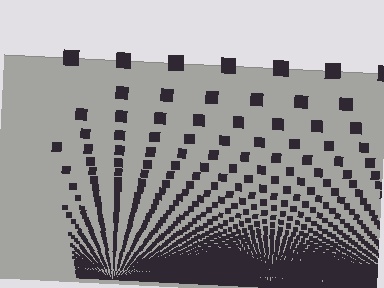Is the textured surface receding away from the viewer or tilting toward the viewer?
The surface appears to tilt toward the viewer. Texture elements get larger and sparser toward the top.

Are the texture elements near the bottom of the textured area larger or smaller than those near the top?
Smaller. The gradient is inverted — elements near the bottom are smaller and denser.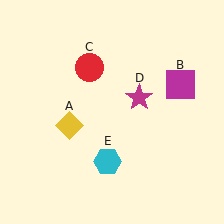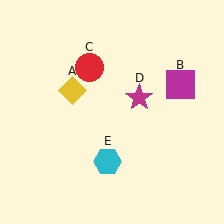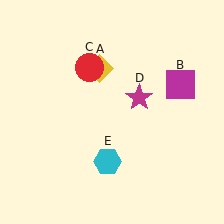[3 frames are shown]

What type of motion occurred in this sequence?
The yellow diamond (object A) rotated clockwise around the center of the scene.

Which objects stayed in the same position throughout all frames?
Magenta square (object B) and red circle (object C) and magenta star (object D) and cyan hexagon (object E) remained stationary.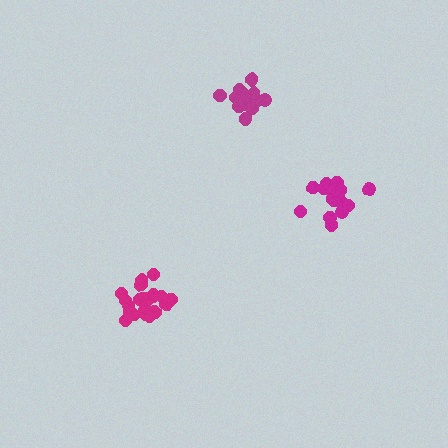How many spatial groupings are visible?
There are 3 spatial groupings.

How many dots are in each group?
Group 1: 16 dots, Group 2: 17 dots, Group 3: 21 dots (54 total).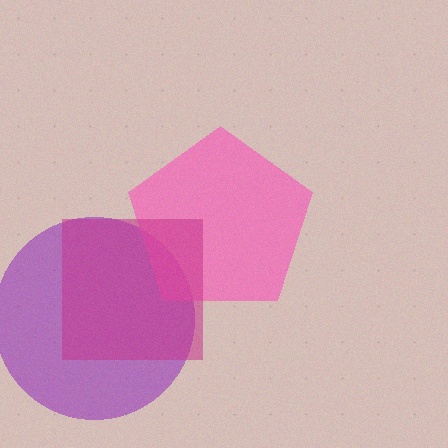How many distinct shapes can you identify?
There are 3 distinct shapes: a purple circle, a pink pentagon, a magenta square.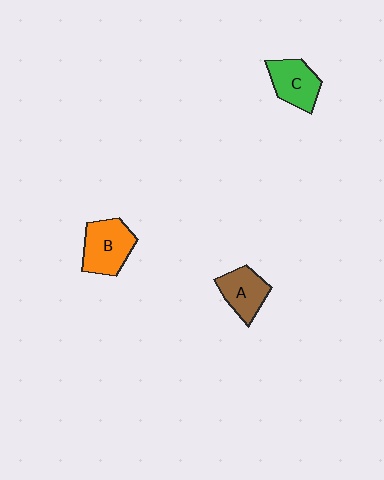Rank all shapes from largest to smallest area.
From largest to smallest: B (orange), C (green), A (brown).